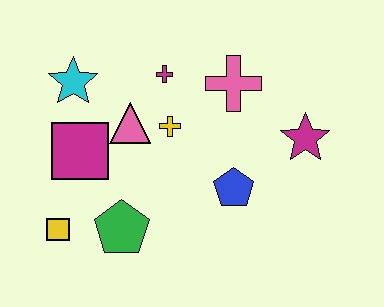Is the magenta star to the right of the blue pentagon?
Yes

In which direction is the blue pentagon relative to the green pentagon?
The blue pentagon is to the right of the green pentagon.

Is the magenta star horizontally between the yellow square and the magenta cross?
No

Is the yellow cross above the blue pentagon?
Yes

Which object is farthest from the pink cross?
The yellow square is farthest from the pink cross.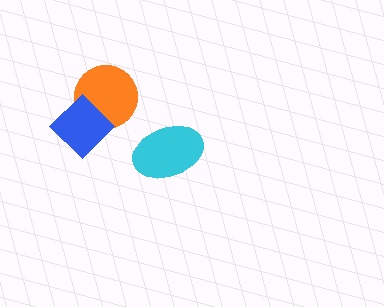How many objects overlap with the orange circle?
1 object overlaps with the orange circle.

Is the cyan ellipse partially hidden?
No, no other shape covers it.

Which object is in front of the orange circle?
The blue diamond is in front of the orange circle.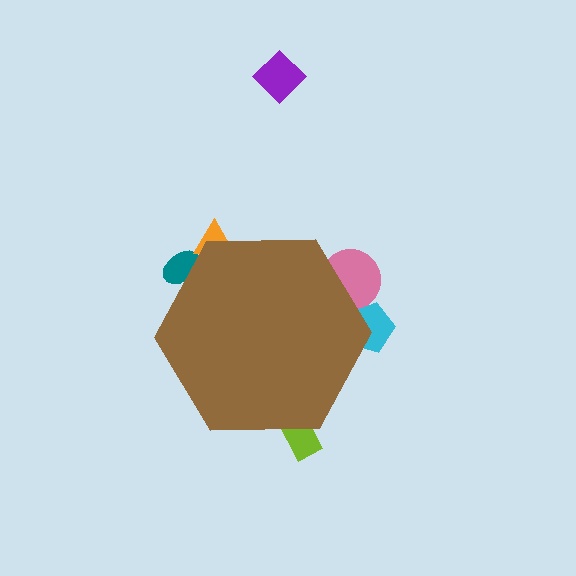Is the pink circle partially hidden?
Yes, the pink circle is partially hidden behind the brown hexagon.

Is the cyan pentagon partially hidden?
Yes, the cyan pentagon is partially hidden behind the brown hexagon.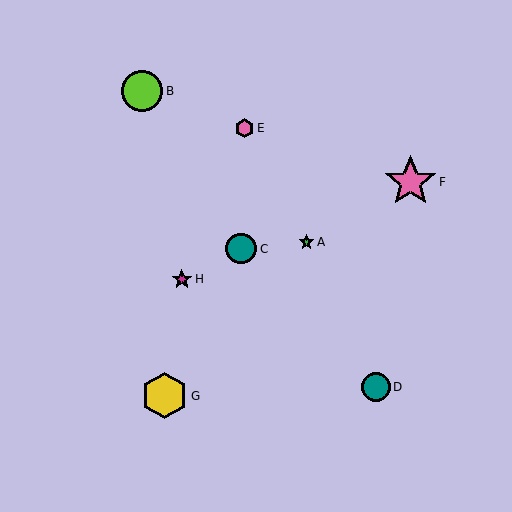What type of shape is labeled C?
Shape C is a teal circle.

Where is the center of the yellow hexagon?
The center of the yellow hexagon is at (164, 396).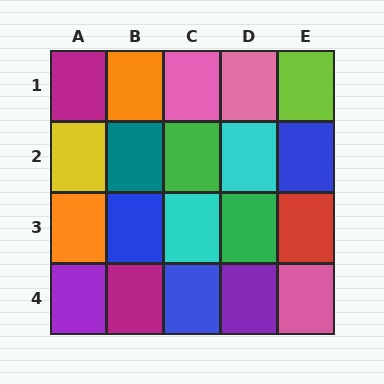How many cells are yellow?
1 cell is yellow.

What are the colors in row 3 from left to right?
Orange, blue, cyan, green, red.